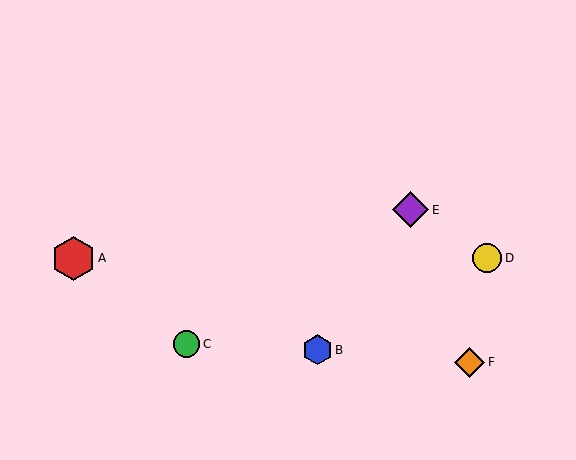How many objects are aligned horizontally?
2 objects (A, D) are aligned horizontally.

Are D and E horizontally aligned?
No, D is at y≈258 and E is at y≈210.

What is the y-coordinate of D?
Object D is at y≈258.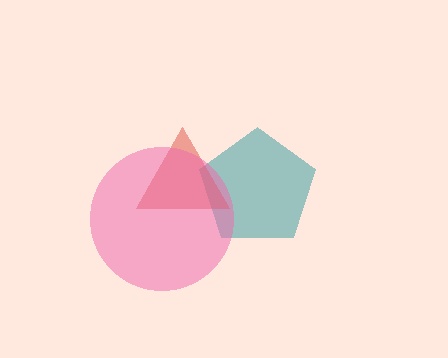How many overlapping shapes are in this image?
There are 3 overlapping shapes in the image.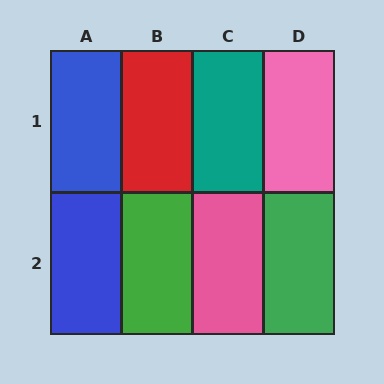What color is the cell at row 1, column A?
Blue.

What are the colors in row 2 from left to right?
Blue, green, pink, green.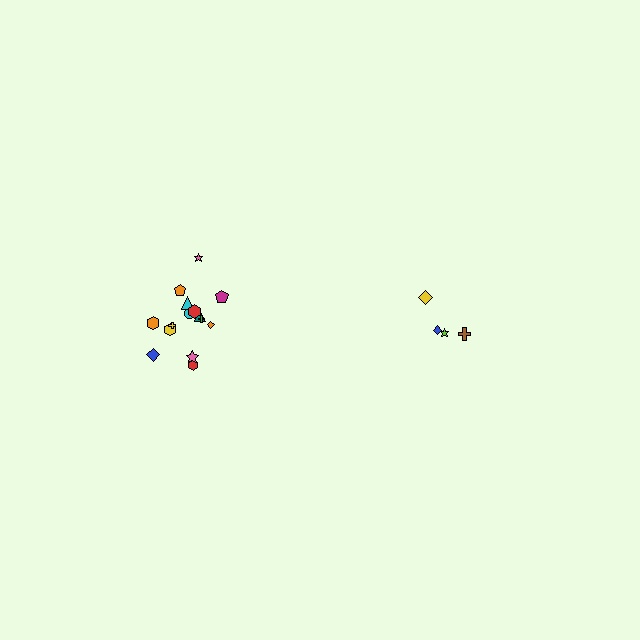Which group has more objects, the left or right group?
The left group.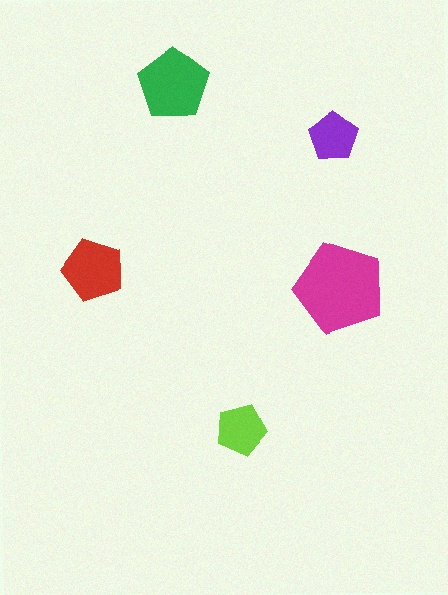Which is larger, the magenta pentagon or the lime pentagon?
The magenta one.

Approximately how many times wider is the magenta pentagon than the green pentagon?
About 1.5 times wider.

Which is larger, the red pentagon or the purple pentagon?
The red one.